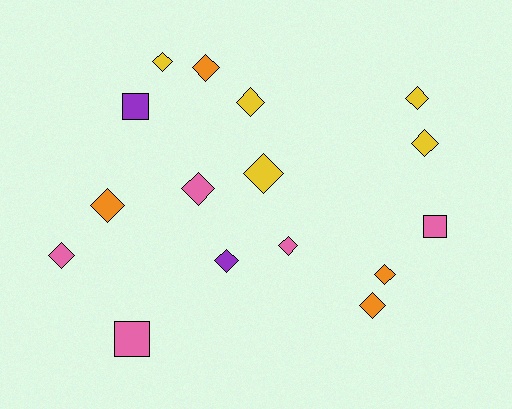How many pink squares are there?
There are 2 pink squares.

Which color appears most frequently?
Yellow, with 5 objects.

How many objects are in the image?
There are 16 objects.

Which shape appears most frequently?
Diamond, with 13 objects.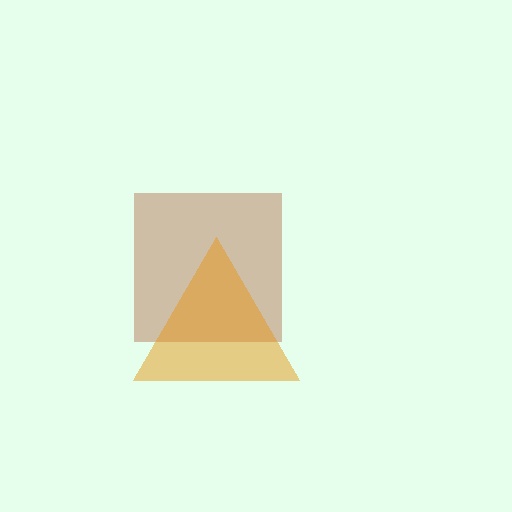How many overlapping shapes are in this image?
There are 2 overlapping shapes in the image.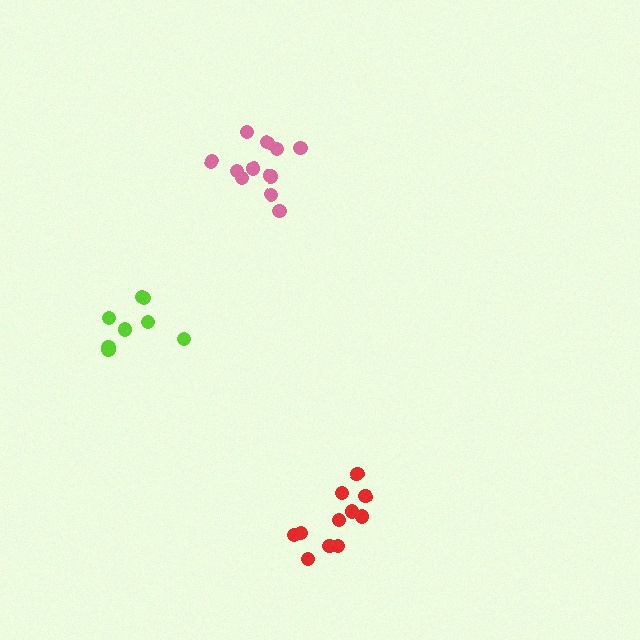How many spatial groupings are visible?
There are 3 spatial groupings.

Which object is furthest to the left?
The lime cluster is leftmost.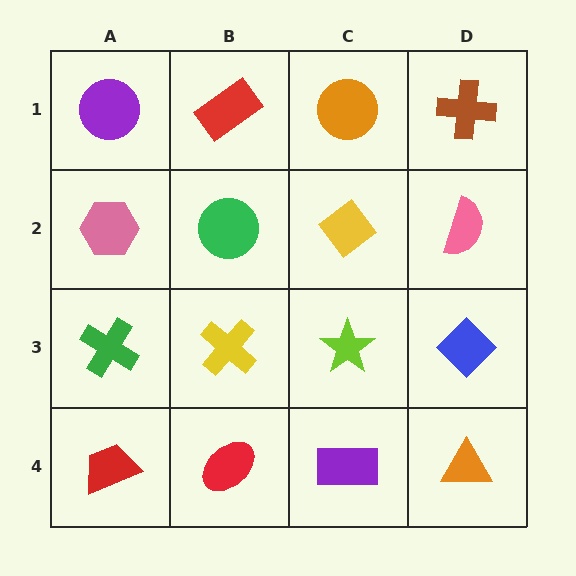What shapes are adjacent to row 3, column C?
A yellow diamond (row 2, column C), a purple rectangle (row 4, column C), a yellow cross (row 3, column B), a blue diamond (row 3, column D).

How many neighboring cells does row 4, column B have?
3.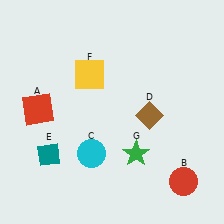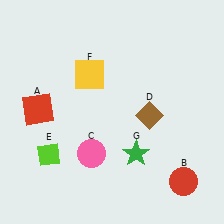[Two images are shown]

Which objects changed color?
C changed from cyan to pink. E changed from teal to lime.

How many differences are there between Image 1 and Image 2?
There are 2 differences between the two images.